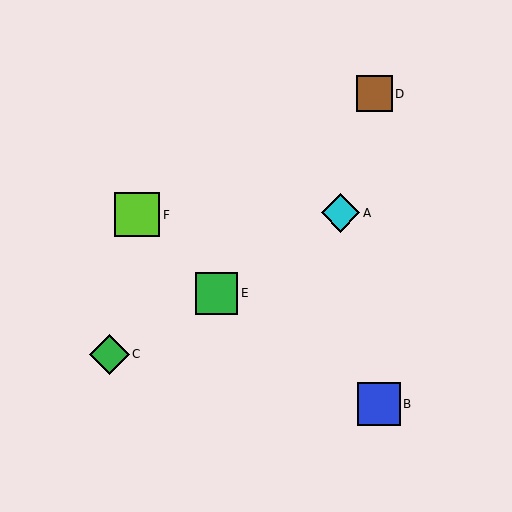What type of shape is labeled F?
Shape F is a lime square.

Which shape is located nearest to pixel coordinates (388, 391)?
The blue square (labeled B) at (379, 404) is nearest to that location.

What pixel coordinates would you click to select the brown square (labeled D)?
Click at (374, 94) to select the brown square D.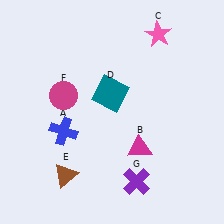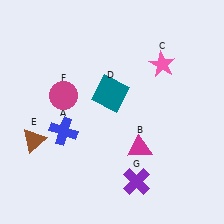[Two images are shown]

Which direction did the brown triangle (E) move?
The brown triangle (E) moved up.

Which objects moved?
The objects that moved are: the pink star (C), the brown triangle (E).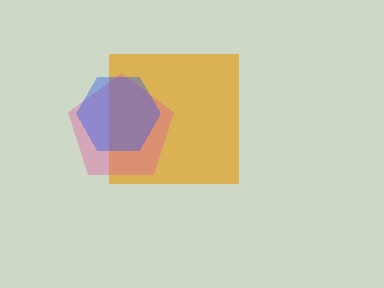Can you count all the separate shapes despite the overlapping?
Yes, there are 3 separate shapes.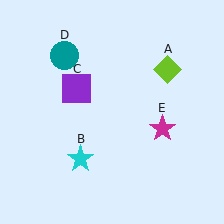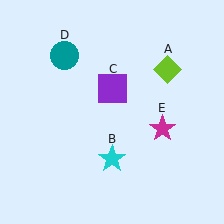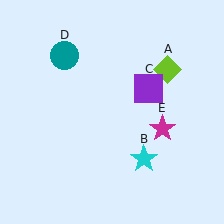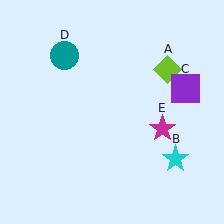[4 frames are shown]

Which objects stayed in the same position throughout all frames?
Lime diamond (object A) and teal circle (object D) and magenta star (object E) remained stationary.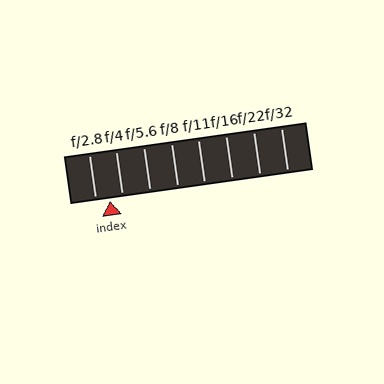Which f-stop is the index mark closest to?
The index mark is closest to f/4.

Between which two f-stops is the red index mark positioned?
The index mark is between f/2.8 and f/4.